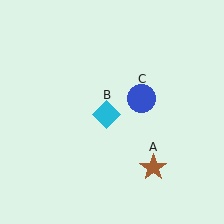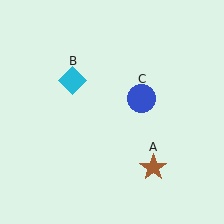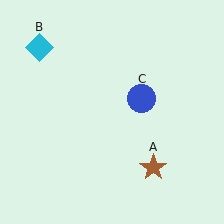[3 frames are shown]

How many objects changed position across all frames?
1 object changed position: cyan diamond (object B).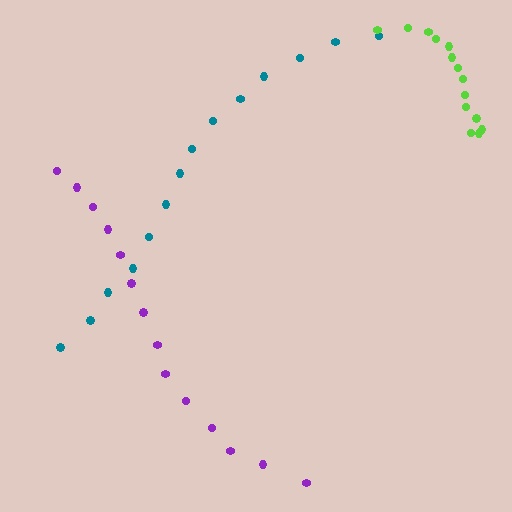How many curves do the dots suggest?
There are 3 distinct paths.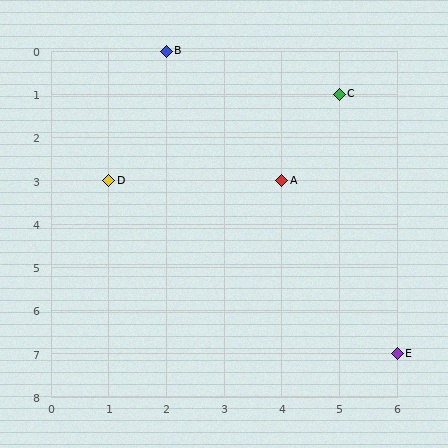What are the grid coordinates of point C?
Point C is at grid coordinates (5, 1).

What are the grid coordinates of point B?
Point B is at grid coordinates (2, 0).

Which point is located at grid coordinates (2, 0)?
Point B is at (2, 0).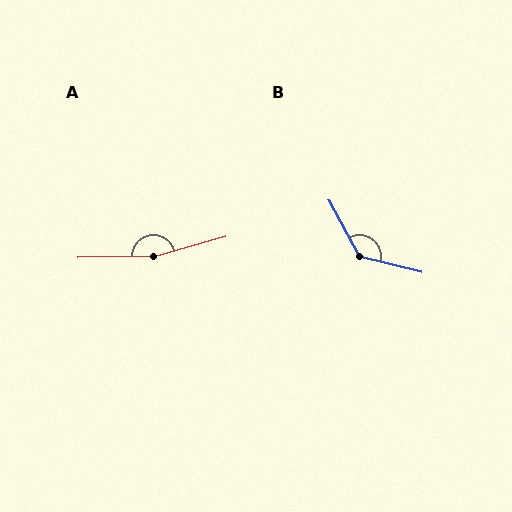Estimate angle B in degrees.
Approximately 132 degrees.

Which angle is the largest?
A, at approximately 166 degrees.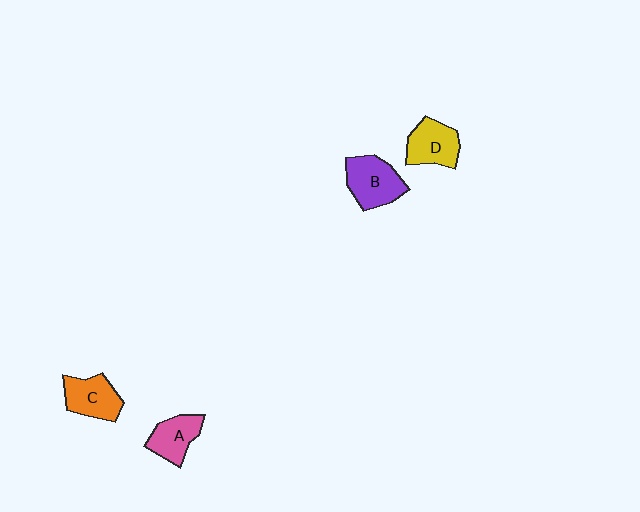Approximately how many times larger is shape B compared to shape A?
Approximately 1.3 times.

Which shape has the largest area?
Shape B (purple).